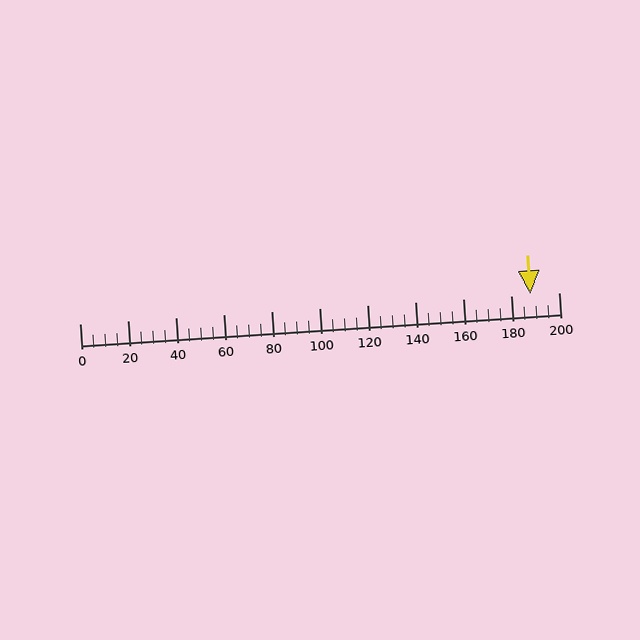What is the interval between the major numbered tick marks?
The major tick marks are spaced 20 units apart.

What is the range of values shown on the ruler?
The ruler shows values from 0 to 200.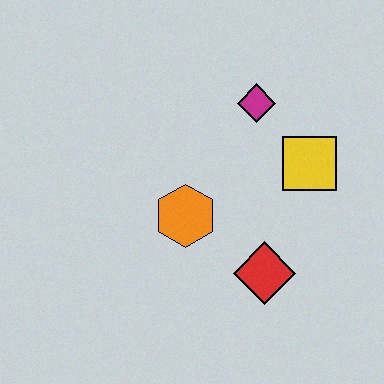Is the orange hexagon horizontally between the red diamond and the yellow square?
No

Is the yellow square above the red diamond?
Yes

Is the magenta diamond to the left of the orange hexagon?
No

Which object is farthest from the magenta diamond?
The red diamond is farthest from the magenta diamond.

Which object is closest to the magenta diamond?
The yellow square is closest to the magenta diamond.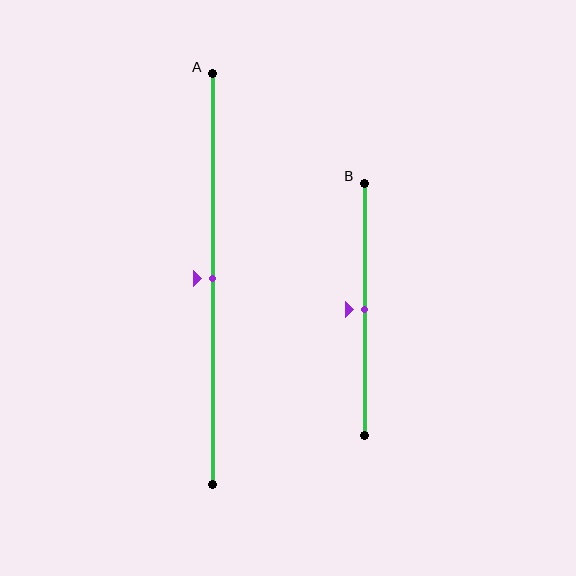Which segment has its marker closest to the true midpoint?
Segment A has its marker closest to the true midpoint.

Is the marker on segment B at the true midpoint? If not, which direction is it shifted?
Yes, the marker on segment B is at the true midpoint.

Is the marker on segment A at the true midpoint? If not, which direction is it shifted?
Yes, the marker on segment A is at the true midpoint.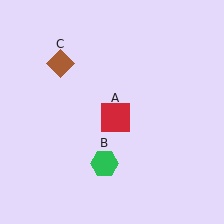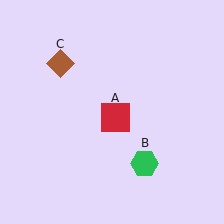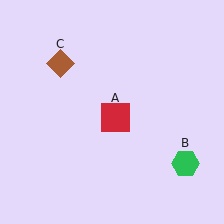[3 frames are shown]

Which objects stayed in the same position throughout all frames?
Red square (object A) and brown diamond (object C) remained stationary.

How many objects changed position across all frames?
1 object changed position: green hexagon (object B).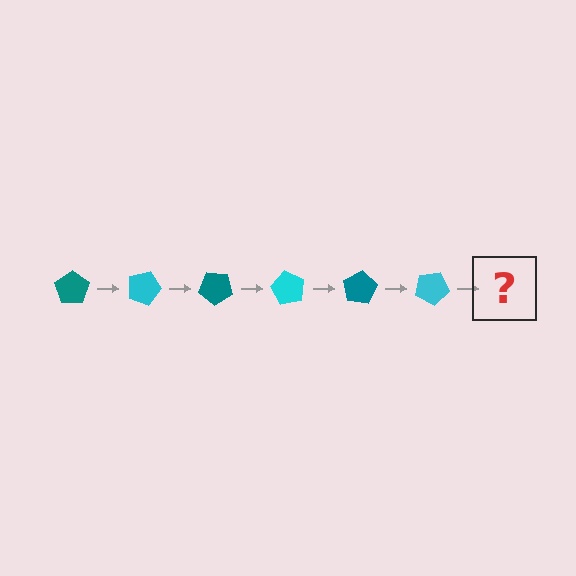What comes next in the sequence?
The next element should be a teal pentagon, rotated 120 degrees from the start.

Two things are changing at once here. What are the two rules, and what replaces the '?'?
The two rules are that it rotates 20 degrees each step and the color cycles through teal and cyan. The '?' should be a teal pentagon, rotated 120 degrees from the start.